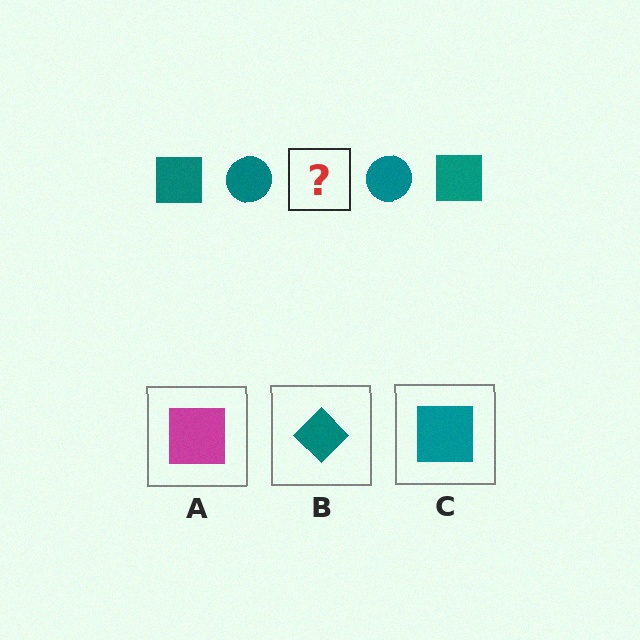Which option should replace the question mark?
Option C.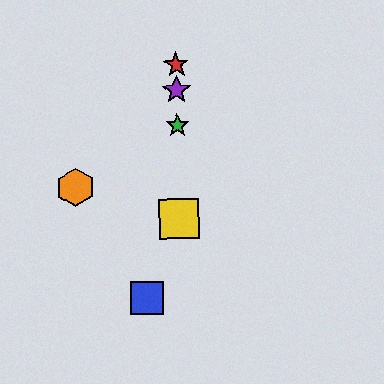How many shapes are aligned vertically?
4 shapes (the red star, the green star, the yellow square, the purple star) are aligned vertically.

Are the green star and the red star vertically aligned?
Yes, both are at x≈177.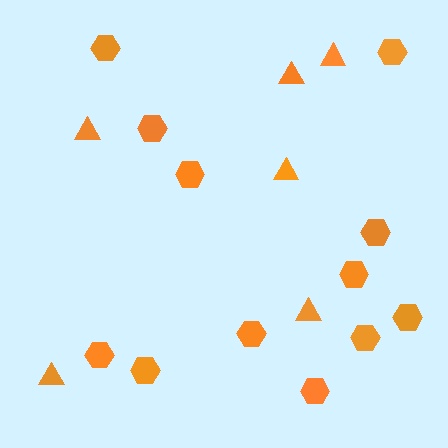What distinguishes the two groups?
There are 2 groups: one group of hexagons (12) and one group of triangles (6).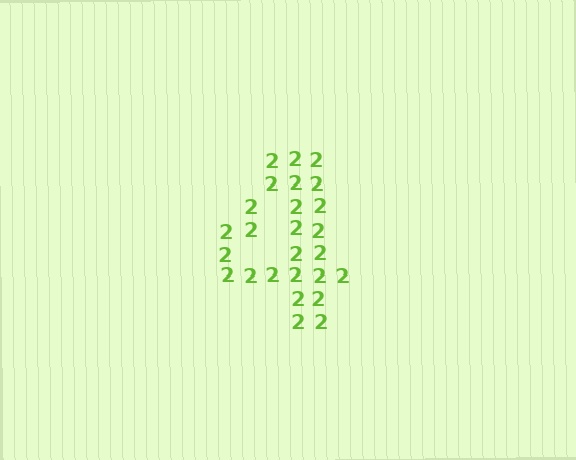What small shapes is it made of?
It is made of small digit 2's.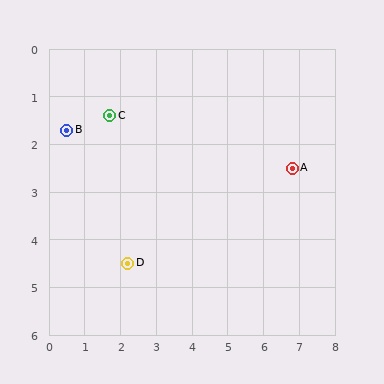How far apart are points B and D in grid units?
Points B and D are about 3.3 grid units apart.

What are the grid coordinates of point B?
Point B is at approximately (0.5, 1.7).